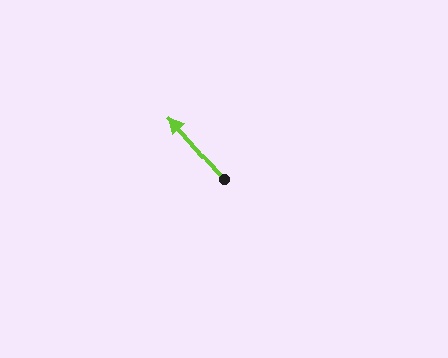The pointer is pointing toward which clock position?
Roughly 11 o'clock.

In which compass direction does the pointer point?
Northwest.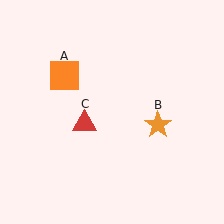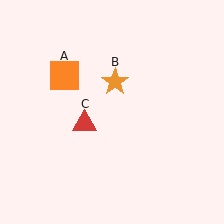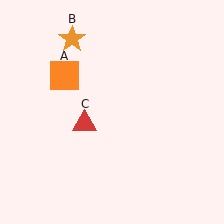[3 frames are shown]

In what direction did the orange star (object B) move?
The orange star (object B) moved up and to the left.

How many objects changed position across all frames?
1 object changed position: orange star (object B).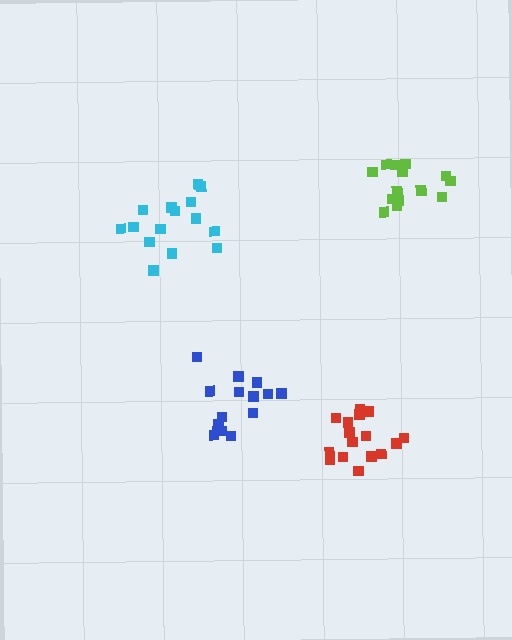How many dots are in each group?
Group 1: 16 dots, Group 2: 15 dots, Group 3: 14 dots, Group 4: 15 dots (60 total).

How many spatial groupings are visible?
There are 4 spatial groupings.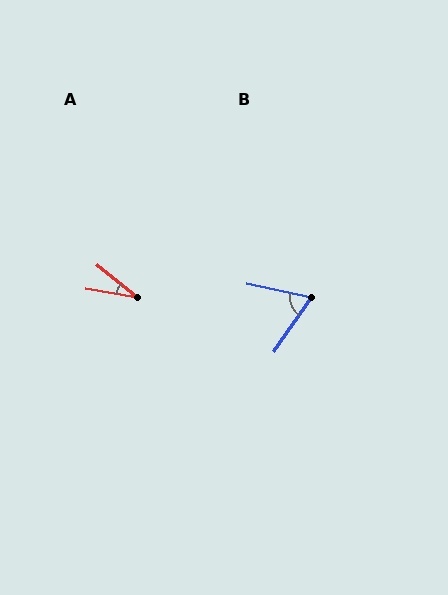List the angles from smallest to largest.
A (29°), B (67°).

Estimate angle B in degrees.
Approximately 67 degrees.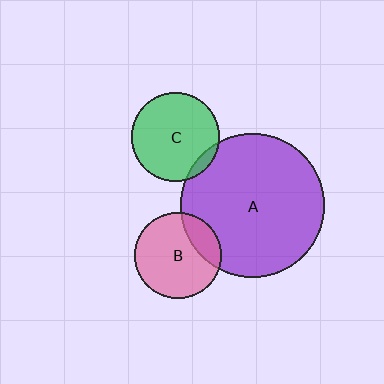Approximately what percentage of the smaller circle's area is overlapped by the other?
Approximately 20%.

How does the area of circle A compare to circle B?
Approximately 2.8 times.